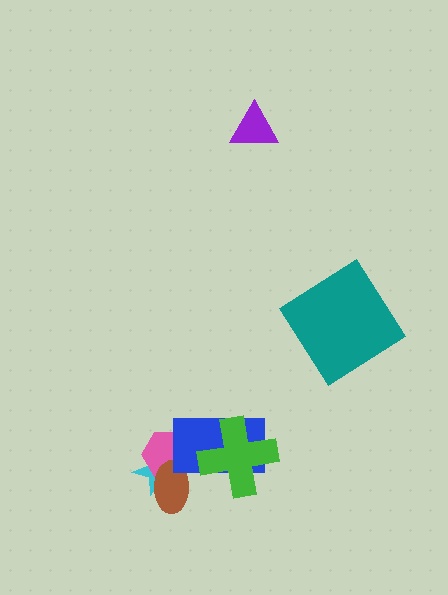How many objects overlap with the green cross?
1 object overlaps with the green cross.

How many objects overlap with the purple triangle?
0 objects overlap with the purple triangle.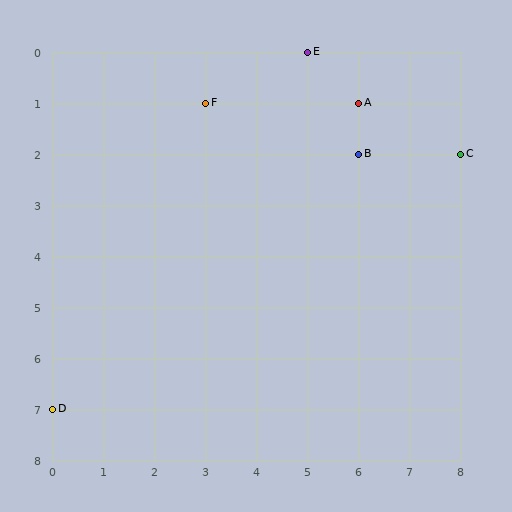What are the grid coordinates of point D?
Point D is at grid coordinates (0, 7).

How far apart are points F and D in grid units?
Points F and D are 3 columns and 6 rows apart (about 6.7 grid units diagonally).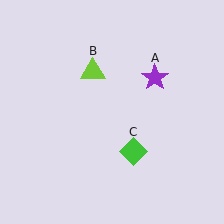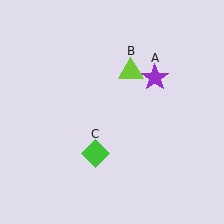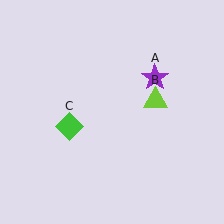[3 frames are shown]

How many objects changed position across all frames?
2 objects changed position: lime triangle (object B), green diamond (object C).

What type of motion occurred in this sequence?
The lime triangle (object B), green diamond (object C) rotated clockwise around the center of the scene.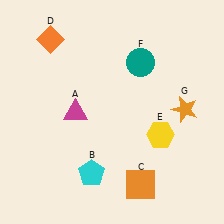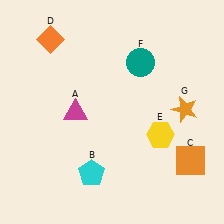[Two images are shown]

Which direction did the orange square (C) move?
The orange square (C) moved right.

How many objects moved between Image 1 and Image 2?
1 object moved between the two images.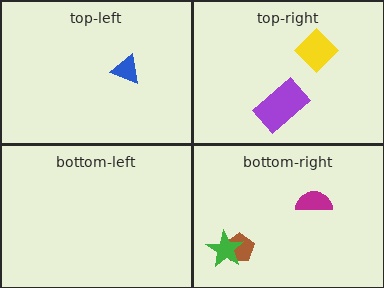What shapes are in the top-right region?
The yellow diamond, the purple rectangle.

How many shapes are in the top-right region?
2.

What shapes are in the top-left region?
The blue triangle.